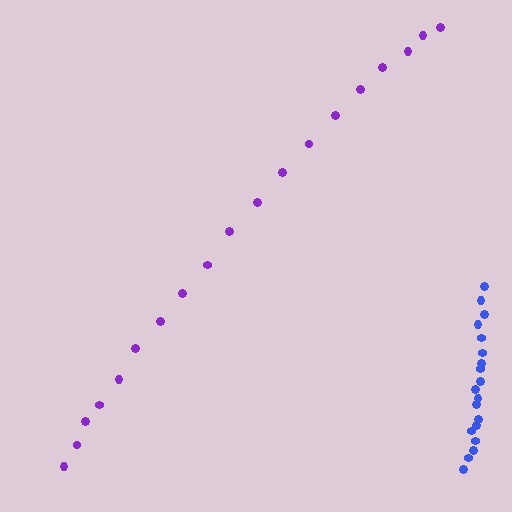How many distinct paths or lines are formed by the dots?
There are 2 distinct paths.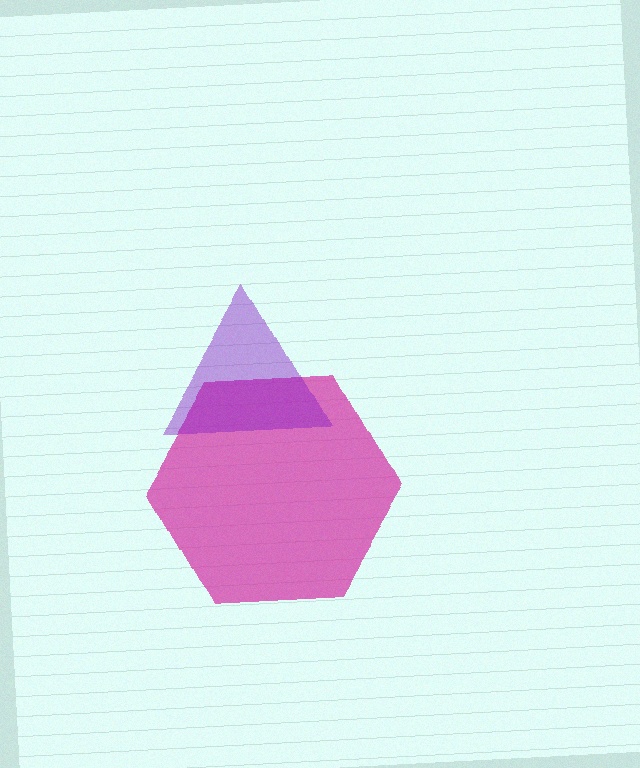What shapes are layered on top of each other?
The layered shapes are: a magenta hexagon, a purple triangle.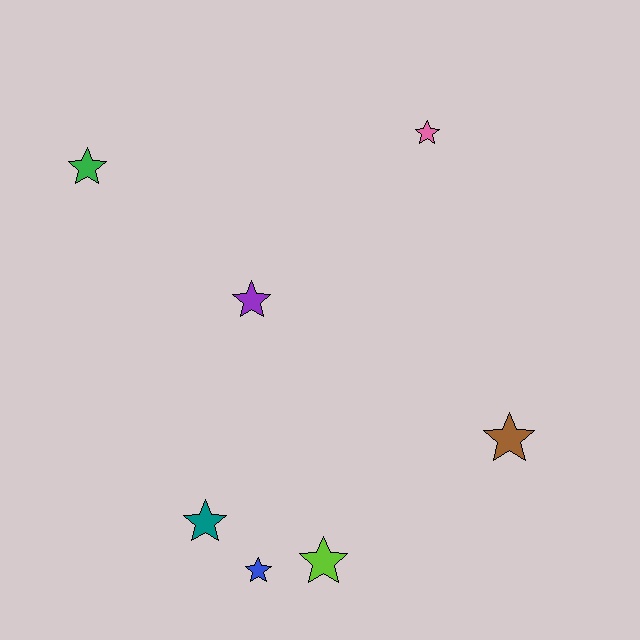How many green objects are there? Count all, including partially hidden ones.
There is 1 green object.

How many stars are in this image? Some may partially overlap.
There are 7 stars.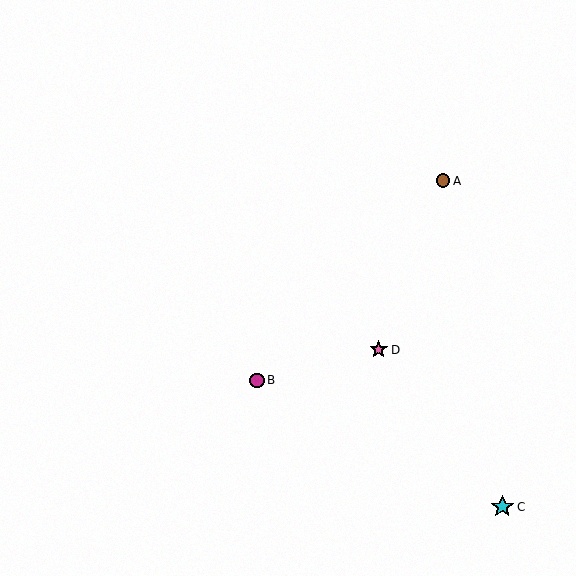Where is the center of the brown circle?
The center of the brown circle is at (443, 181).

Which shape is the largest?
The cyan star (labeled C) is the largest.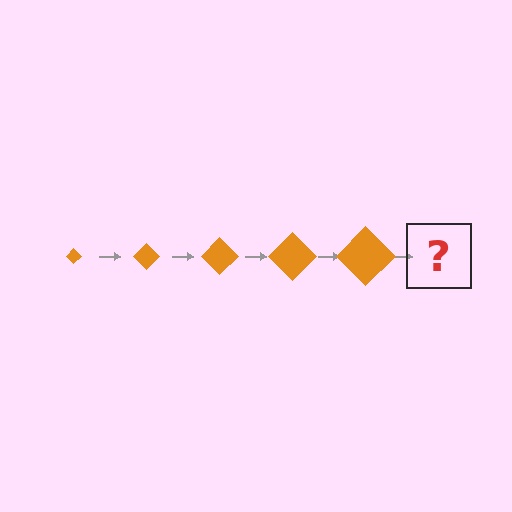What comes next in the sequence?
The next element should be an orange diamond, larger than the previous one.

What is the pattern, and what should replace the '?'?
The pattern is that the diamond gets progressively larger each step. The '?' should be an orange diamond, larger than the previous one.